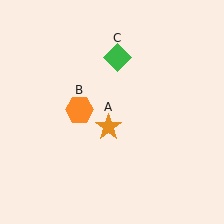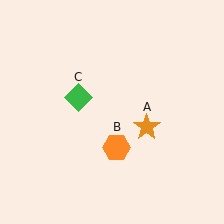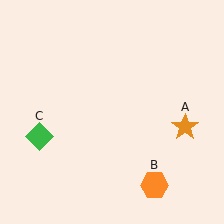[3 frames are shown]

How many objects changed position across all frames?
3 objects changed position: orange star (object A), orange hexagon (object B), green diamond (object C).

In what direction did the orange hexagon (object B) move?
The orange hexagon (object B) moved down and to the right.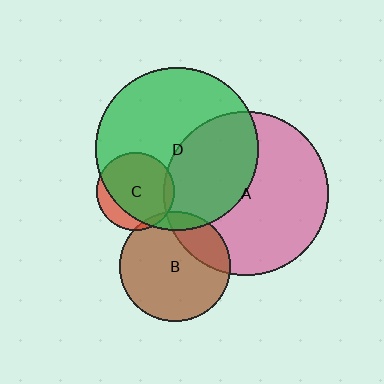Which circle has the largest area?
Circle A (pink).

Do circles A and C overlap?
Yes.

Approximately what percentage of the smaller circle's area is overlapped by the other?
Approximately 5%.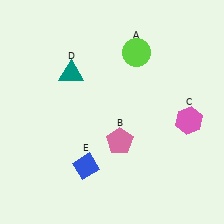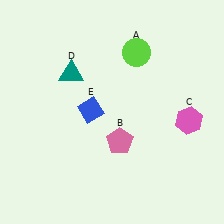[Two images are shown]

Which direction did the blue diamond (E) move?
The blue diamond (E) moved up.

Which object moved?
The blue diamond (E) moved up.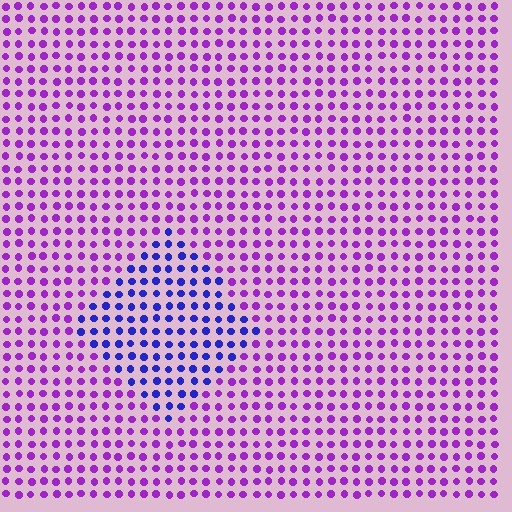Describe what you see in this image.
The image is filled with small purple elements in a uniform arrangement. A diamond-shaped region is visible where the elements are tinted to a slightly different hue, forming a subtle color boundary.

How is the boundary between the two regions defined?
The boundary is defined purely by a slight shift in hue (about 45 degrees). Spacing, size, and orientation are identical on both sides.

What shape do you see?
I see a diamond.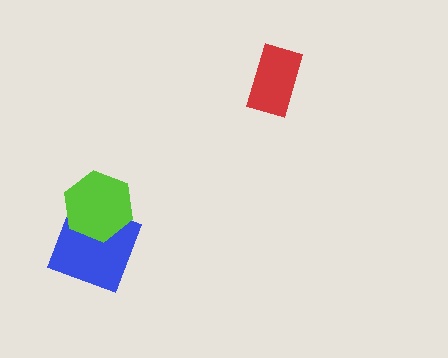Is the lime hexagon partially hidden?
No, no other shape covers it.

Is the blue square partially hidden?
Yes, it is partially covered by another shape.